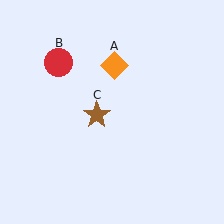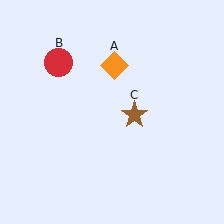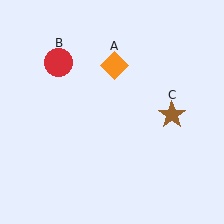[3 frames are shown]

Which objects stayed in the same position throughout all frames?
Orange diamond (object A) and red circle (object B) remained stationary.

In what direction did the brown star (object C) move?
The brown star (object C) moved right.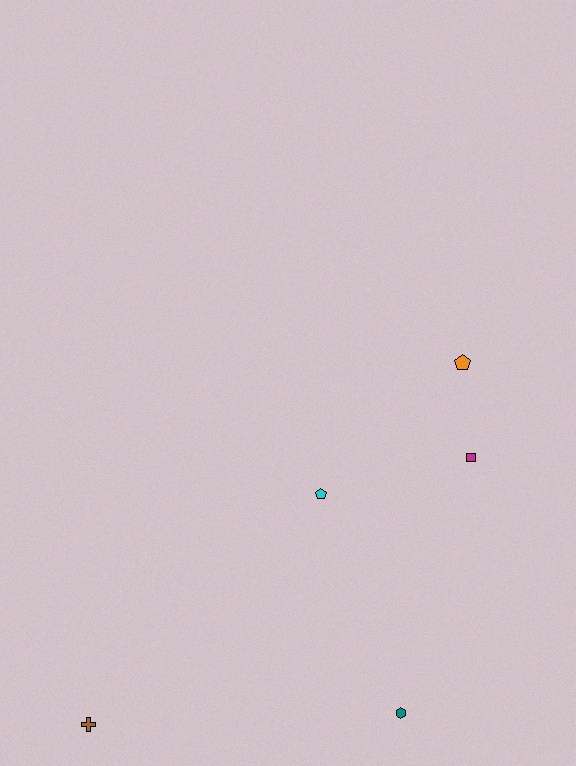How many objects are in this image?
There are 5 objects.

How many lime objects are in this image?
There are no lime objects.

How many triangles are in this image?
There are no triangles.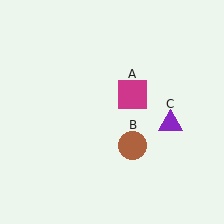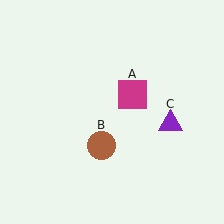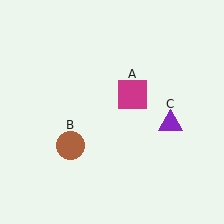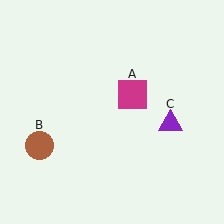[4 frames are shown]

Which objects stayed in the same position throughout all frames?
Magenta square (object A) and purple triangle (object C) remained stationary.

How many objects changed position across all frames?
1 object changed position: brown circle (object B).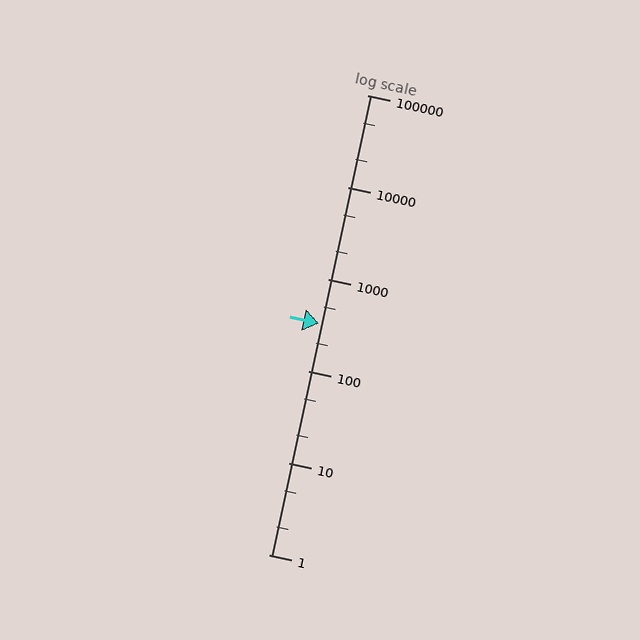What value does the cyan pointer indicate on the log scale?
The pointer indicates approximately 330.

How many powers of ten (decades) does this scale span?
The scale spans 5 decades, from 1 to 100000.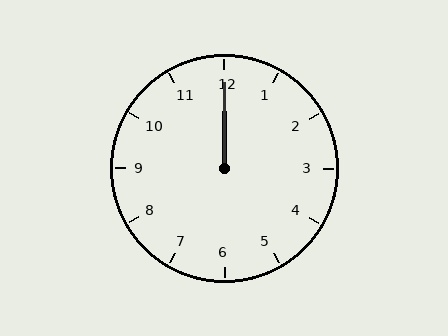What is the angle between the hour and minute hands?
Approximately 0 degrees.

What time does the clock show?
12:00.